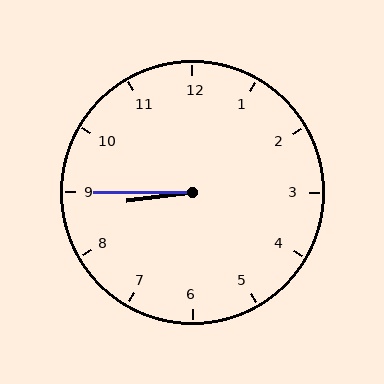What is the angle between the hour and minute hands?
Approximately 8 degrees.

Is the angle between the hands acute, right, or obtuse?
It is acute.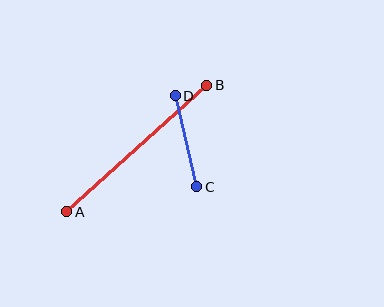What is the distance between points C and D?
The distance is approximately 93 pixels.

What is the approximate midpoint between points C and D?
The midpoint is at approximately (186, 141) pixels.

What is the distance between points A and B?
The distance is approximately 189 pixels.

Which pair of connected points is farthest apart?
Points A and B are farthest apart.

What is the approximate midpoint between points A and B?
The midpoint is at approximately (137, 149) pixels.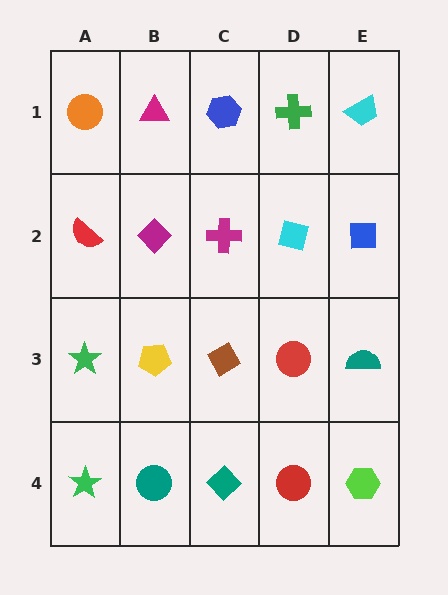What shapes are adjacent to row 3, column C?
A magenta cross (row 2, column C), a teal diamond (row 4, column C), a yellow pentagon (row 3, column B), a red circle (row 3, column D).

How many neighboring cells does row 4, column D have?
3.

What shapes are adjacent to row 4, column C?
A brown diamond (row 3, column C), a teal circle (row 4, column B), a red circle (row 4, column D).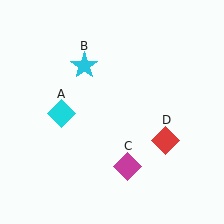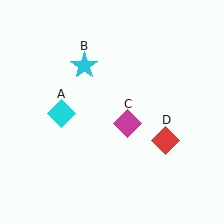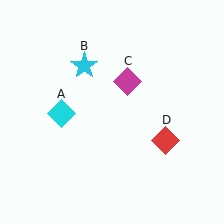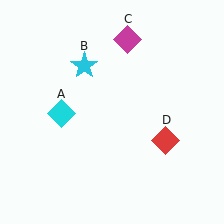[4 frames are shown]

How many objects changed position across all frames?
1 object changed position: magenta diamond (object C).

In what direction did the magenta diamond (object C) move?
The magenta diamond (object C) moved up.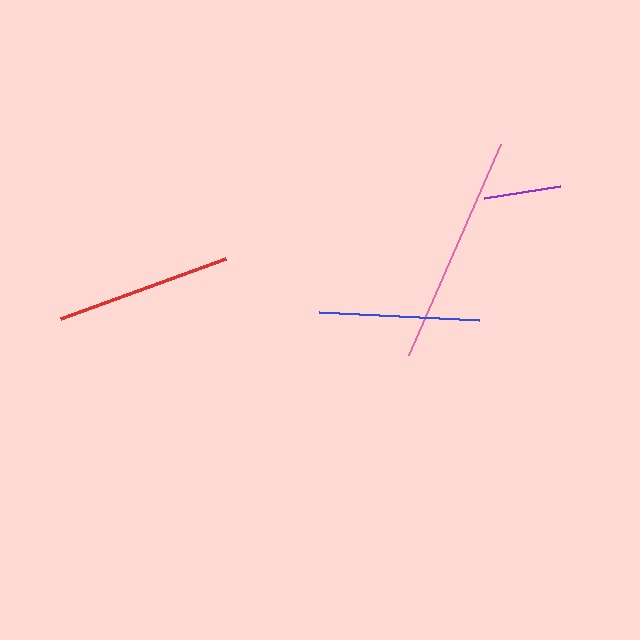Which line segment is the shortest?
The purple line is the shortest at approximately 77 pixels.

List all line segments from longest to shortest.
From longest to shortest: pink, red, blue, purple.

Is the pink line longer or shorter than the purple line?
The pink line is longer than the purple line.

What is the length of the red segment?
The red segment is approximately 175 pixels long.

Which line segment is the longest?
The pink line is the longest at approximately 230 pixels.